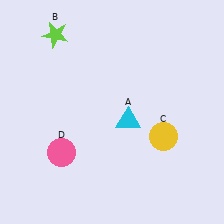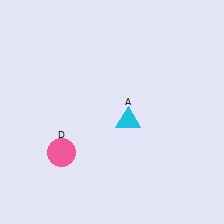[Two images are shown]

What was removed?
The lime star (B), the yellow circle (C) were removed in Image 2.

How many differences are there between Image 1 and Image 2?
There are 2 differences between the two images.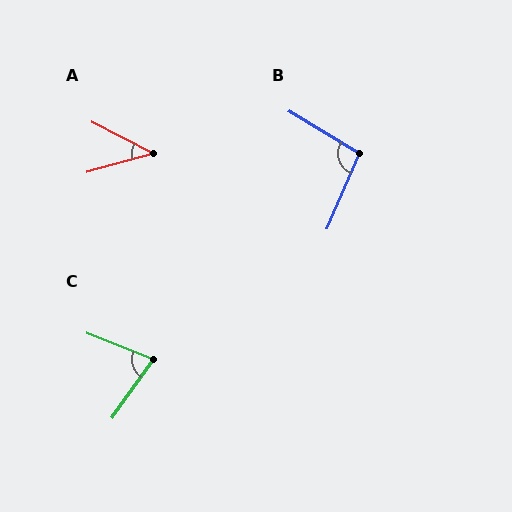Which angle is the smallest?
A, at approximately 42 degrees.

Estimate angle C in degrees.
Approximately 76 degrees.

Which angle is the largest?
B, at approximately 98 degrees.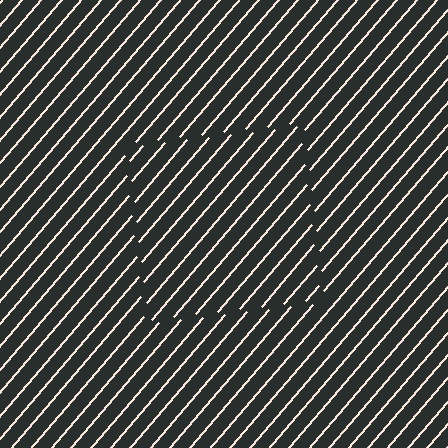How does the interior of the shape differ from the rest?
The interior of the shape contains the same grating, shifted by half a period — the contour is defined by the phase discontinuity where line-ends from the inner and outer gratings abut.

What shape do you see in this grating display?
An illusory square. The interior of the shape contains the same grating, shifted by half a period — the contour is defined by the phase discontinuity where line-ends from the inner and outer gratings abut.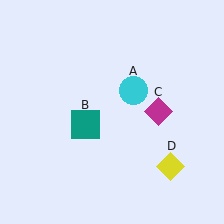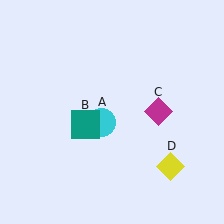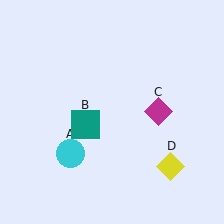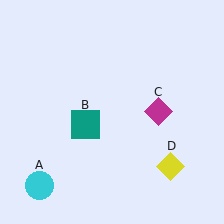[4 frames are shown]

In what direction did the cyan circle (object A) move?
The cyan circle (object A) moved down and to the left.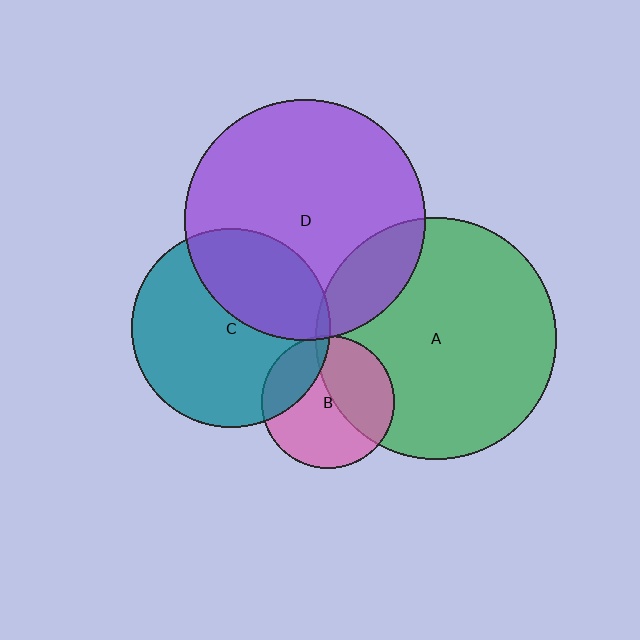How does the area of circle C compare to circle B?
Approximately 2.2 times.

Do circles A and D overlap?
Yes.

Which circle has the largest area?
Circle A (green).